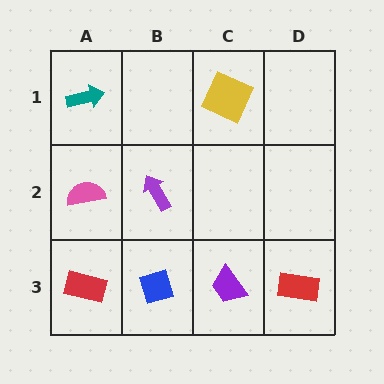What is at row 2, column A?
A pink semicircle.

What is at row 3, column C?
A purple trapezoid.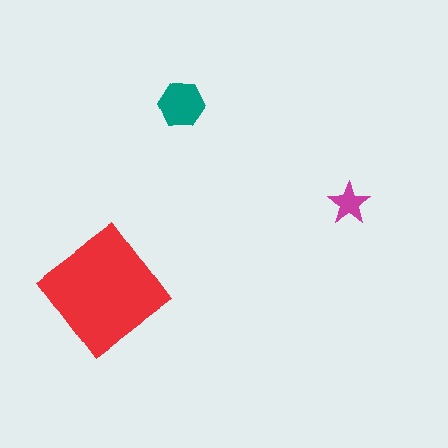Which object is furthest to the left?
The red diamond is leftmost.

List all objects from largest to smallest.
The red diamond, the teal hexagon, the magenta star.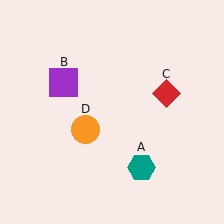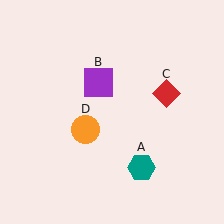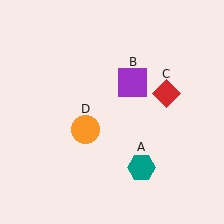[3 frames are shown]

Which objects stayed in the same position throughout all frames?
Teal hexagon (object A) and red diamond (object C) and orange circle (object D) remained stationary.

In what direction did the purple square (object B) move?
The purple square (object B) moved right.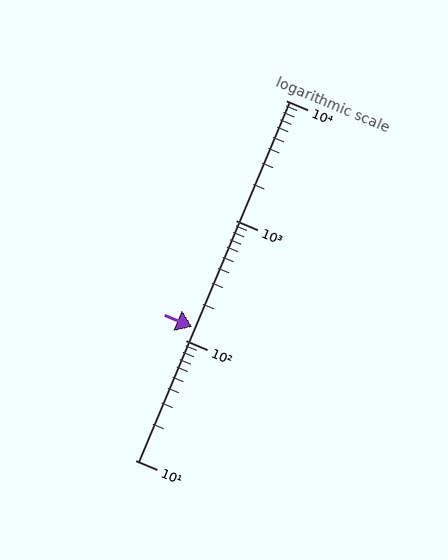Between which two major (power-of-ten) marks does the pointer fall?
The pointer is between 100 and 1000.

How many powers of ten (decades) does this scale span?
The scale spans 3 decades, from 10 to 10000.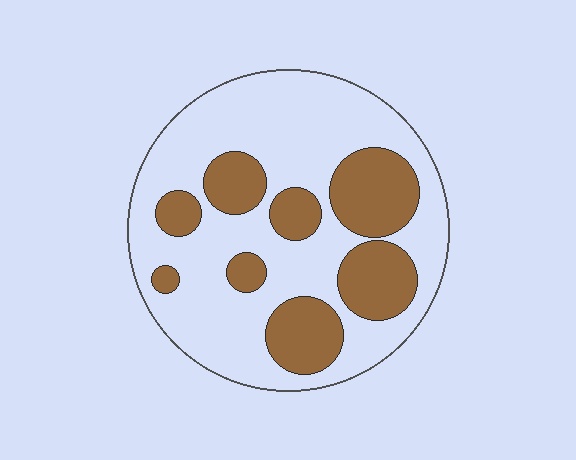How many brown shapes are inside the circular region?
8.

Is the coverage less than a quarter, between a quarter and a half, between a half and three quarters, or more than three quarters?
Between a quarter and a half.